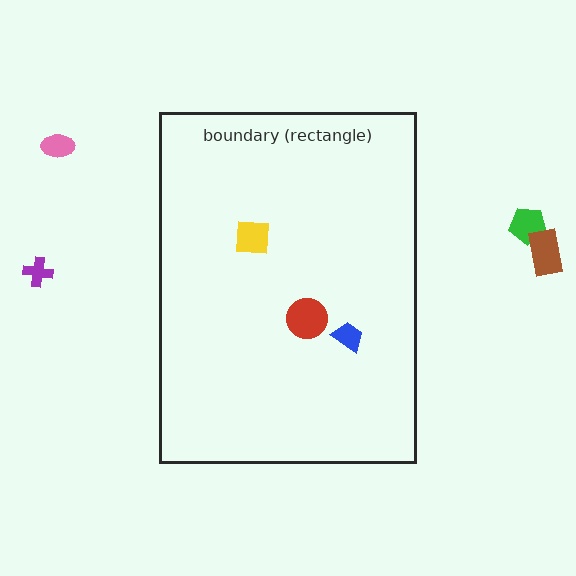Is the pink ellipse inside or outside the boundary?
Outside.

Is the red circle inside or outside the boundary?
Inside.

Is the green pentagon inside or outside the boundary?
Outside.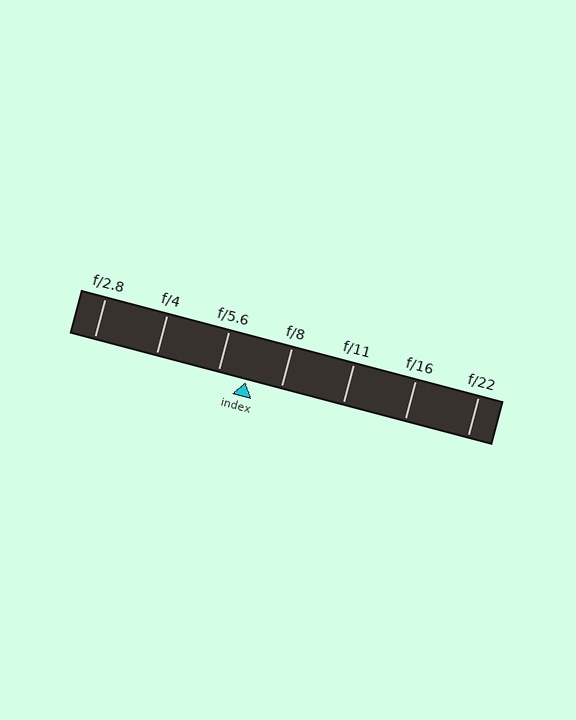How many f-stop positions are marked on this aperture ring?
There are 7 f-stop positions marked.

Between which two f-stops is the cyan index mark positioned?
The index mark is between f/5.6 and f/8.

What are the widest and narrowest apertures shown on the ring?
The widest aperture shown is f/2.8 and the narrowest is f/22.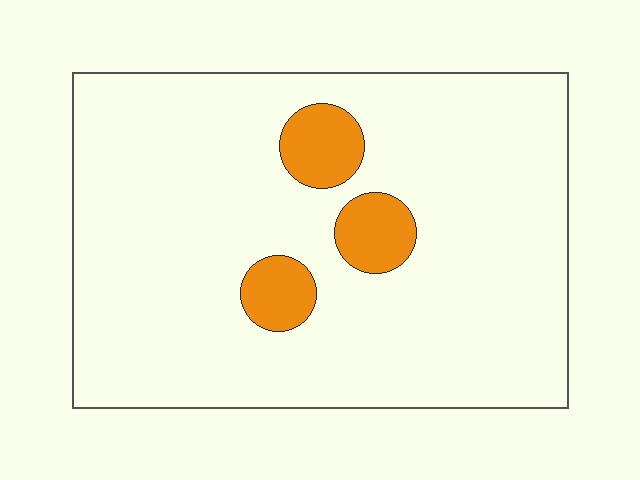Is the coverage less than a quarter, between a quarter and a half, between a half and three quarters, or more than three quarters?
Less than a quarter.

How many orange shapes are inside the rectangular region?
3.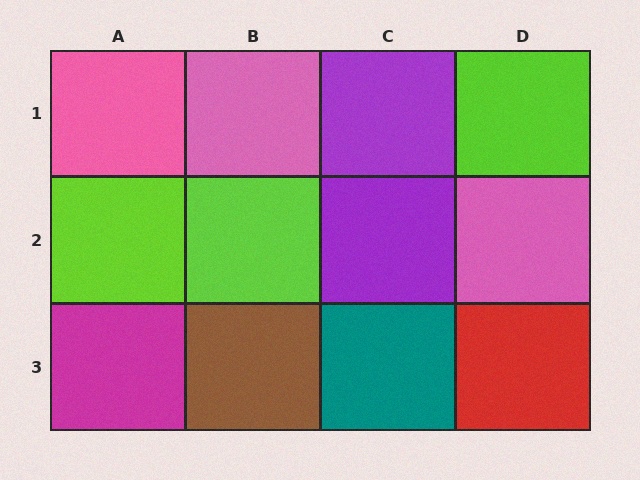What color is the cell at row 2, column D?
Pink.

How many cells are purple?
2 cells are purple.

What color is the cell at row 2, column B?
Lime.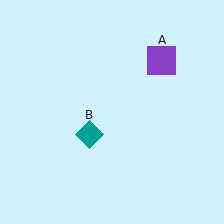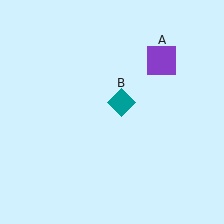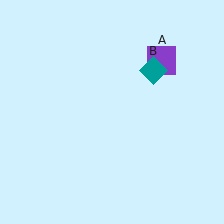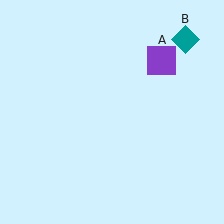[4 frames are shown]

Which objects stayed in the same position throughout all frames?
Purple square (object A) remained stationary.